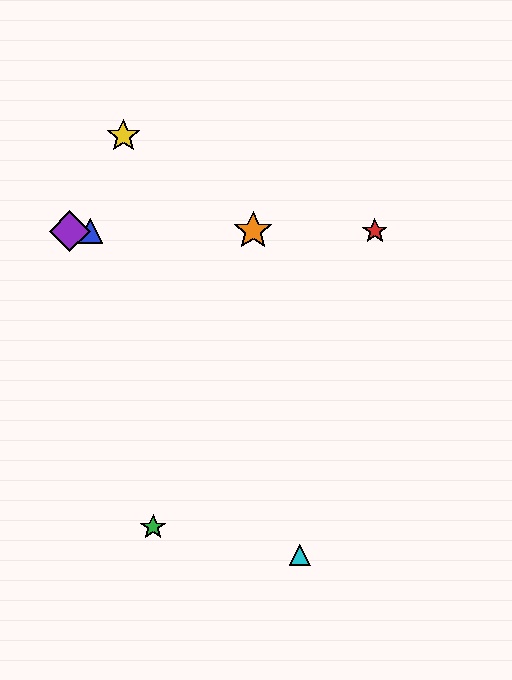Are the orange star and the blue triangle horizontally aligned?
Yes, both are at y≈231.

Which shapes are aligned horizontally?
The red star, the blue triangle, the purple diamond, the orange star are aligned horizontally.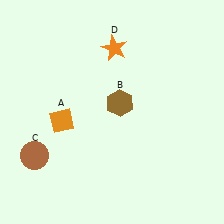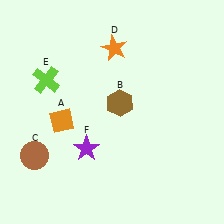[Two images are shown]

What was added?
A lime cross (E), a purple star (F) were added in Image 2.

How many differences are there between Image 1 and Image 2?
There are 2 differences between the two images.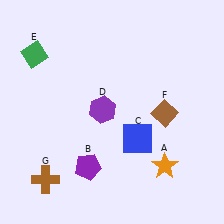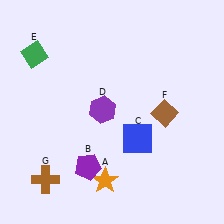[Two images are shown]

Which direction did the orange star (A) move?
The orange star (A) moved left.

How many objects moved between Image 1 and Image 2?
1 object moved between the two images.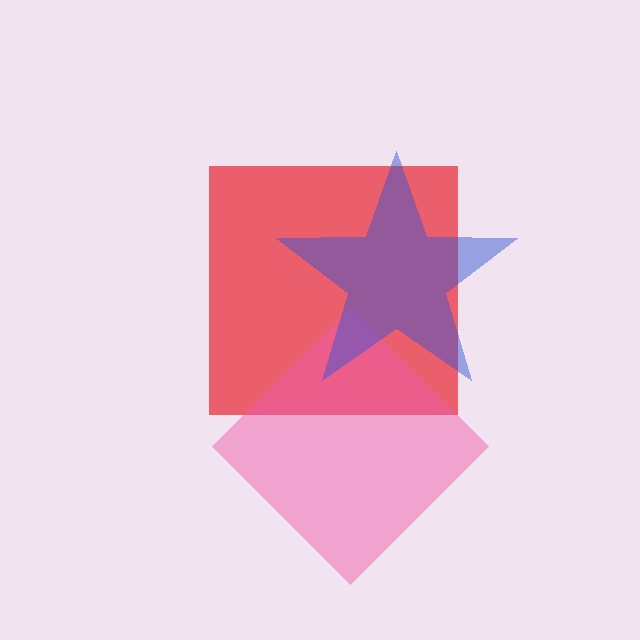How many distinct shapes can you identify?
There are 3 distinct shapes: a red square, a pink diamond, a blue star.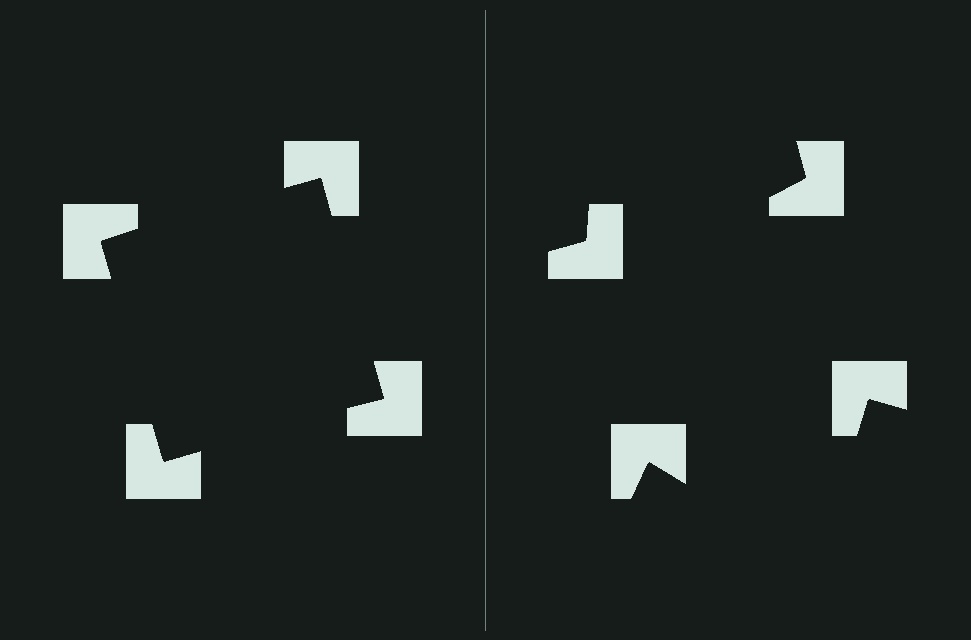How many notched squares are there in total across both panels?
8 — 4 on each side.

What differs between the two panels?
The notched squares are positioned identically on both sides; only the wedge orientations differ. On the left they align to a square; on the right they are misaligned.